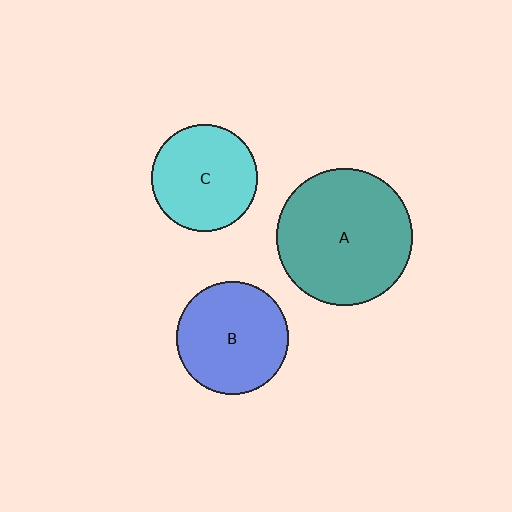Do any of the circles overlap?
No, none of the circles overlap.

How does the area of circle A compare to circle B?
Approximately 1.5 times.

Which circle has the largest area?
Circle A (teal).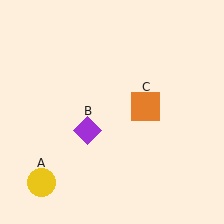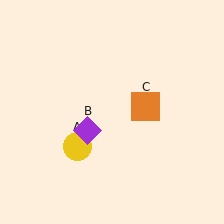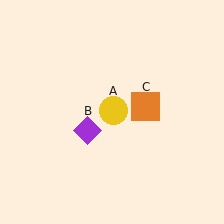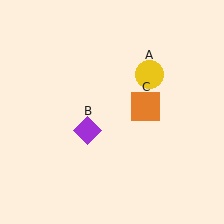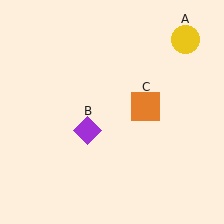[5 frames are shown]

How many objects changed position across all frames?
1 object changed position: yellow circle (object A).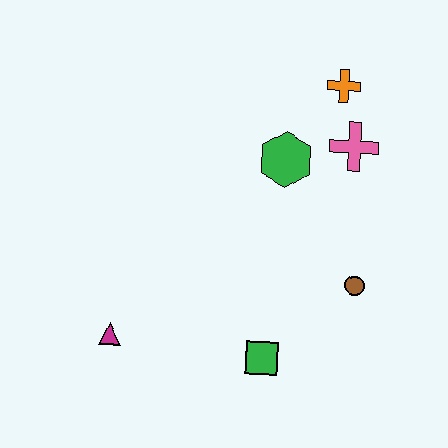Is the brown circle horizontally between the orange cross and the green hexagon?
No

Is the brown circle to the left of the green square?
No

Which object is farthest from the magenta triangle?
The orange cross is farthest from the magenta triangle.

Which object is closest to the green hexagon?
The pink cross is closest to the green hexagon.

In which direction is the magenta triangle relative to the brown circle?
The magenta triangle is to the left of the brown circle.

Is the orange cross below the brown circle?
No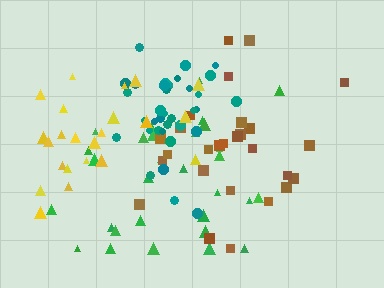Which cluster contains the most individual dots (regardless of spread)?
Teal (35).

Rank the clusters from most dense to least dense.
teal, yellow, green, brown.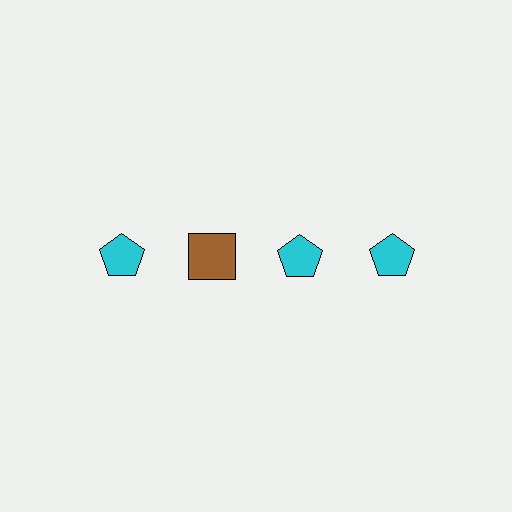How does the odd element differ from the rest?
It differs in both color (brown instead of cyan) and shape (square instead of pentagon).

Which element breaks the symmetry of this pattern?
The brown square in the top row, second from left column breaks the symmetry. All other shapes are cyan pentagons.